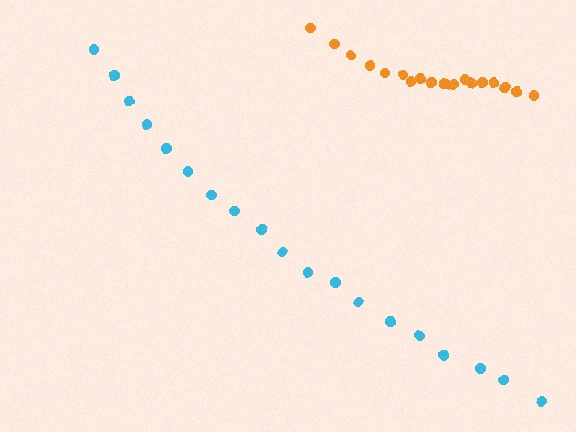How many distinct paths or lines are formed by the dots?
There are 2 distinct paths.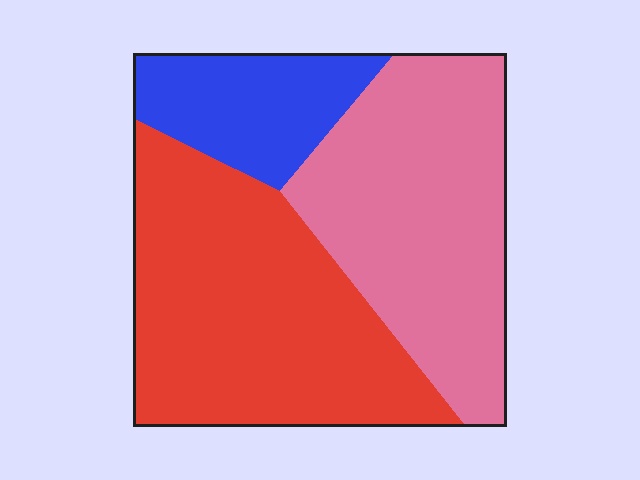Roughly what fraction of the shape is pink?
Pink takes up between a quarter and a half of the shape.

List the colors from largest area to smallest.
From largest to smallest: red, pink, blue.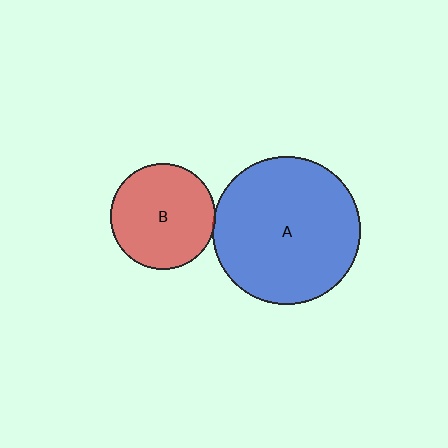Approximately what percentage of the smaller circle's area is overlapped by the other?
Approximately 5%.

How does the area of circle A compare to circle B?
Approximately 2.0 times.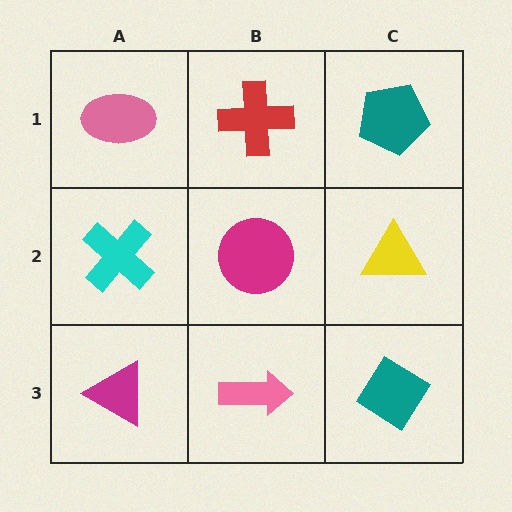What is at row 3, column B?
A pink arrow.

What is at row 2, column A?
A cyan cross.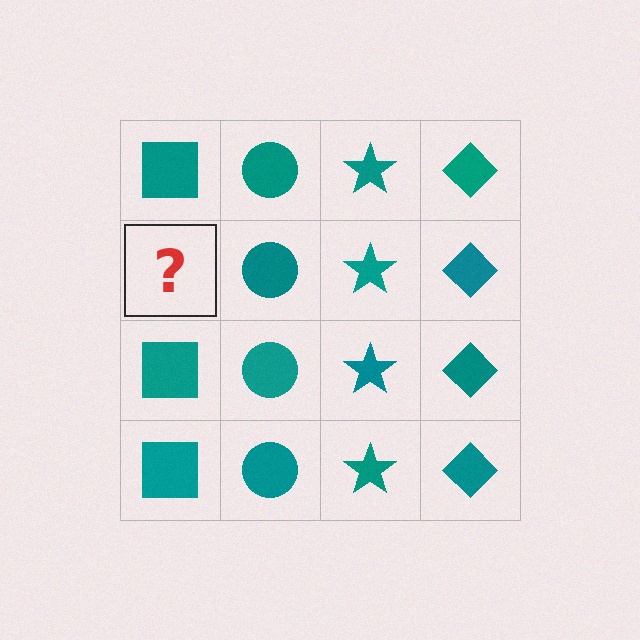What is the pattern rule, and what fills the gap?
The rule is that each column has a consistent shape. The gap should be filled with a teal square.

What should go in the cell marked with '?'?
The missing cell should contain a teal square.